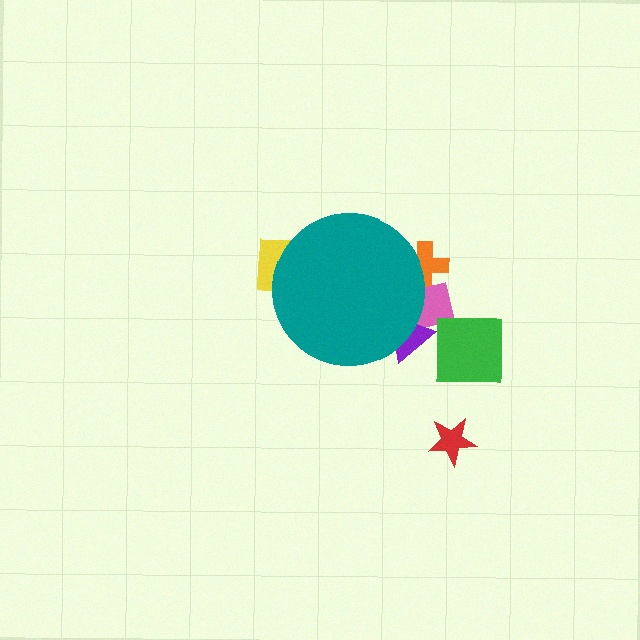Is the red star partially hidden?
No, the red star is fully visible.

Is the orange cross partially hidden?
Yes, the orange cross is partially hidden behind the teal circle.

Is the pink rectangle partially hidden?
Yes, the pink rectangle is partially hidden behind the teal circle.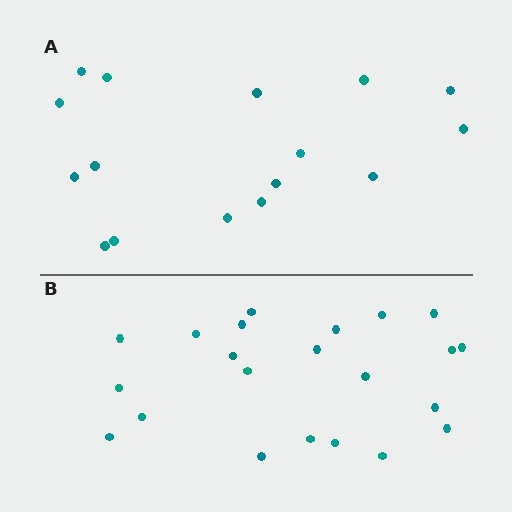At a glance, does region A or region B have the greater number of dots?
Region B (the bottom region) has more dots.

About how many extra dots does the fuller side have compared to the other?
Region B has about 6 more dots than region A.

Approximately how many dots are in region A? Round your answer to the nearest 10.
About 20 dots. (The exact count is 16, which rounds to 20.)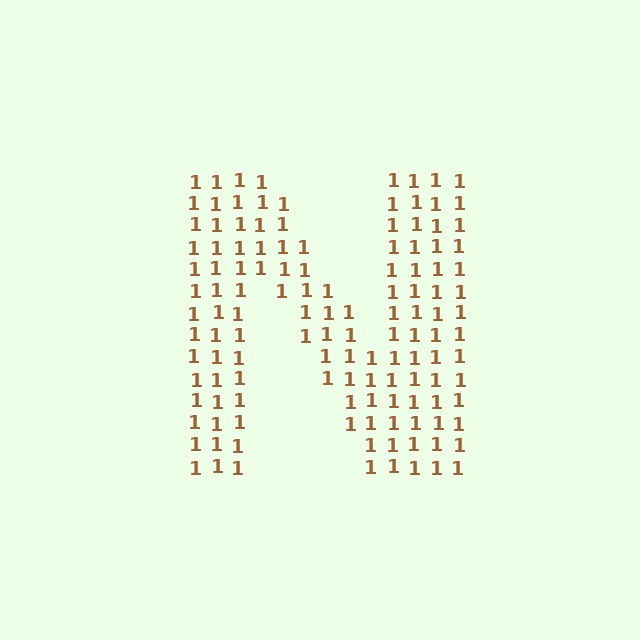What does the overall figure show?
The overall figure shows the letter N.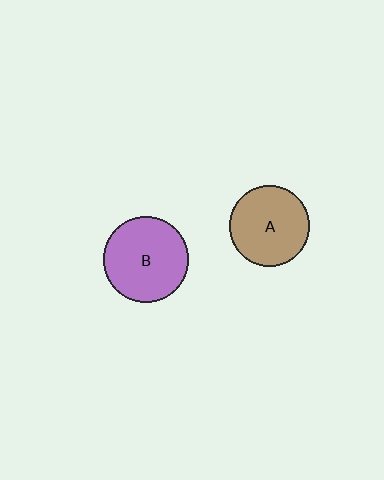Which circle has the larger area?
Circle B (purple).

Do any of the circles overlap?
No, none of the circles overlap.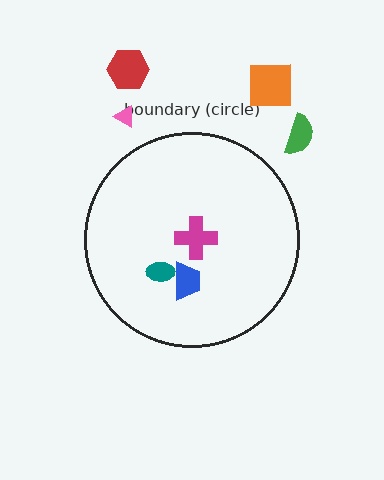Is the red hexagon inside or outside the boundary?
Outside.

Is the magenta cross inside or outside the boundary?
Inside.